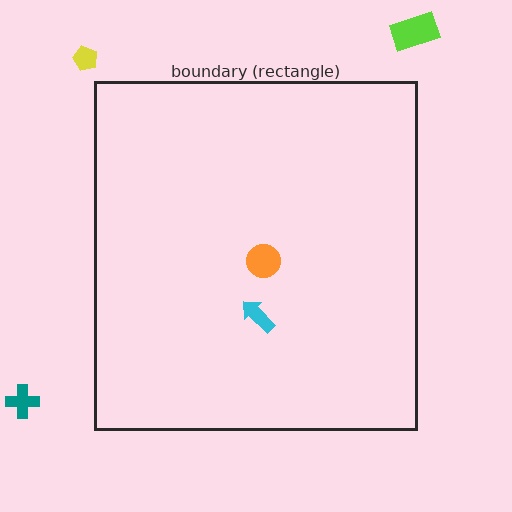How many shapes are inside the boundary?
2 inside, 3 outside.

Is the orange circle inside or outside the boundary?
Inside.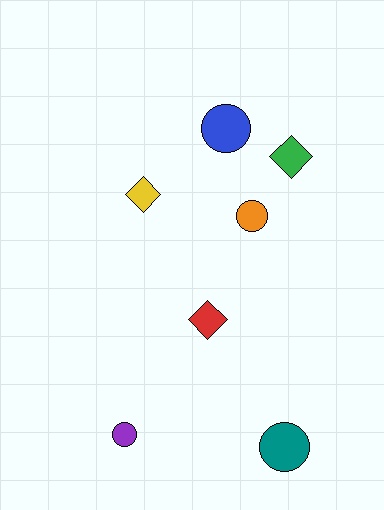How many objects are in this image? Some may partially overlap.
There are 7 objects.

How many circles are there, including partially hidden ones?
There are 4 circles.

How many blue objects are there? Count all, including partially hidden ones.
There is 1 blue object.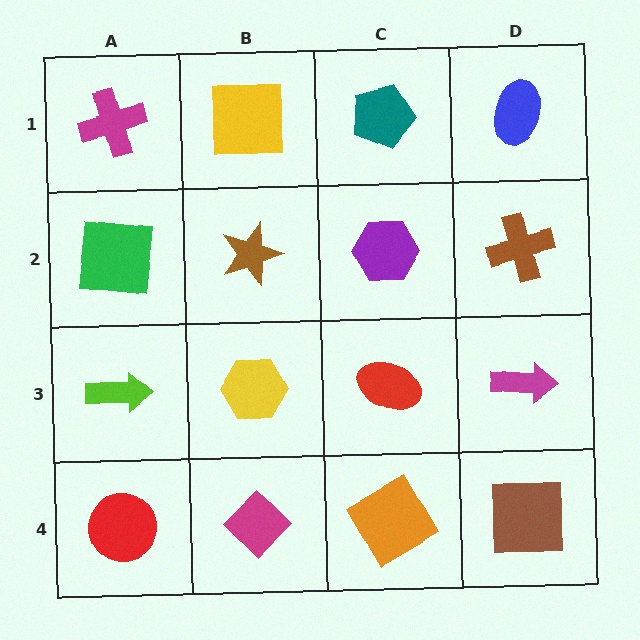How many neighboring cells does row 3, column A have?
3.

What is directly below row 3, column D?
A brown square.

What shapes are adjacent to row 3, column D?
A brown cross (row 2, column D), a brown square (row 4, column D), a red ellipse (row 3, column C).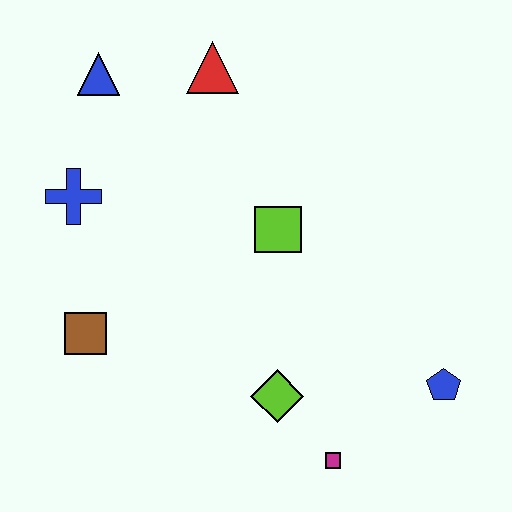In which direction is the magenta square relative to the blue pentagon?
The magenta square is to the left of the blue pentagon.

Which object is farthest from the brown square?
The blue pentagon is farthest from the brown square.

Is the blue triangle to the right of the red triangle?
No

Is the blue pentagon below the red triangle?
Yes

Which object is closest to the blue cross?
The blue triangle is closest to the blue cross.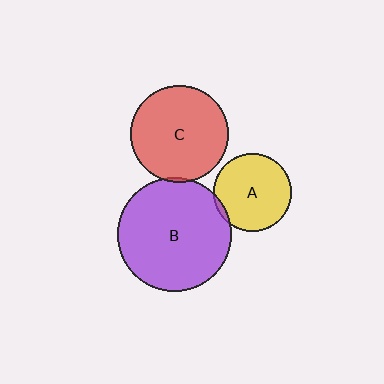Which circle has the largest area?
Circle B (purple).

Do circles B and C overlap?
Yes.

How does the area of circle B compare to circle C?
Approximately 1.4 times.